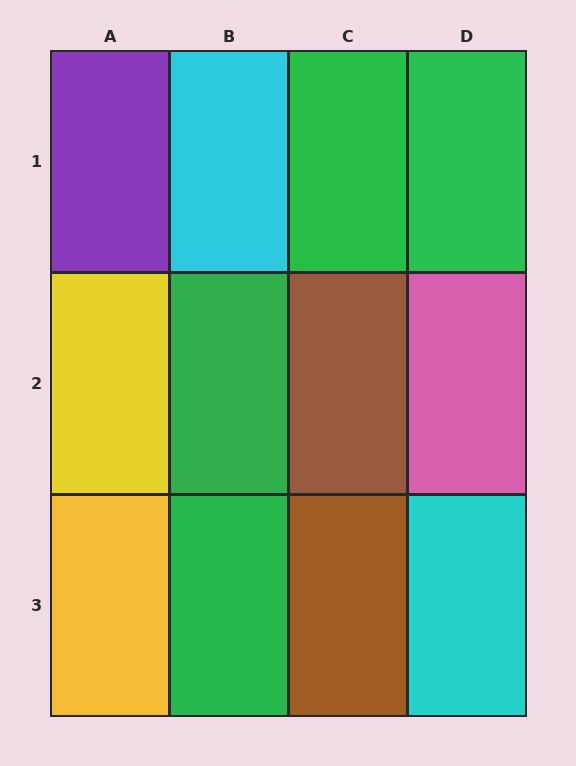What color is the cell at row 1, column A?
Purple.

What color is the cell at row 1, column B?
Cyan.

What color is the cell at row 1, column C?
Green.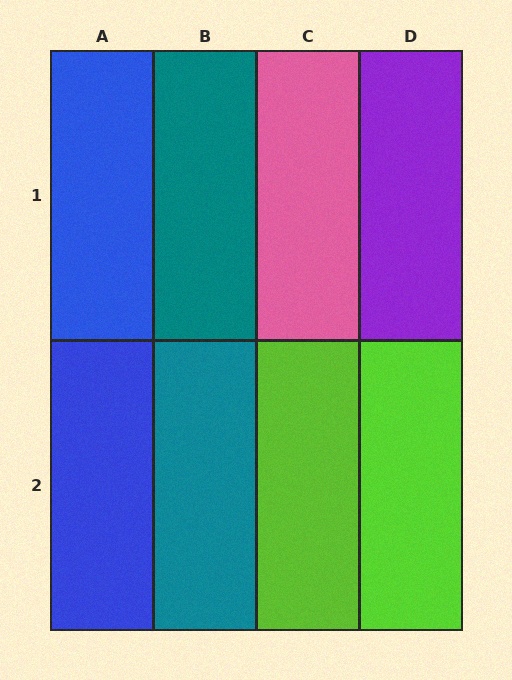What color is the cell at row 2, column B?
Teal.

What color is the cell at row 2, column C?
Lime.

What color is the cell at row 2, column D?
Lime.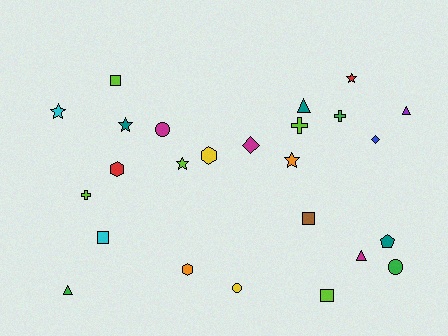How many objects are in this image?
There are 25 objects.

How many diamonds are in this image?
There are 2 diamonds.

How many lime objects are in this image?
There are 5 lime objects.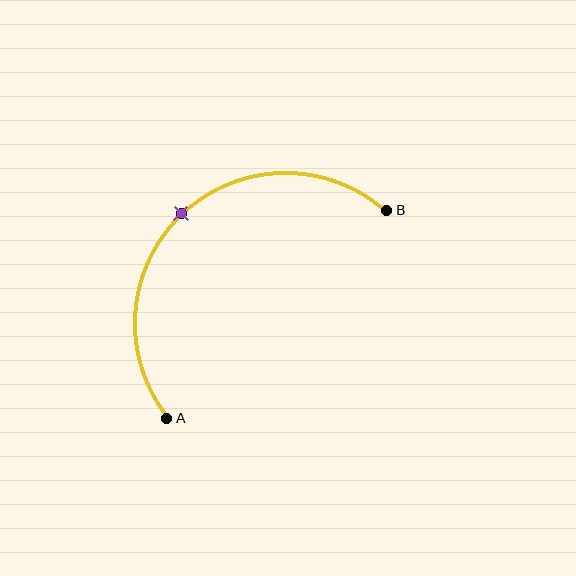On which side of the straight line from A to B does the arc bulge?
The arc bulges above and to the left of the straight line connecting A and B.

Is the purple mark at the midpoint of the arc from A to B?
Yes. The purple mark lies on the arc at equal arc-length from both A and B — it is the arc midpoint.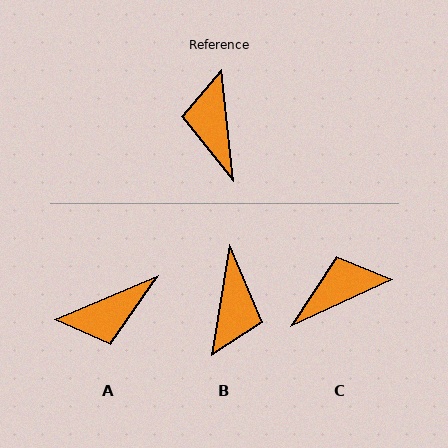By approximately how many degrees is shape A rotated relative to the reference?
Approximately 107 degrees counter-clockwise.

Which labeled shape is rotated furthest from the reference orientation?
B, about 164 degrees away.